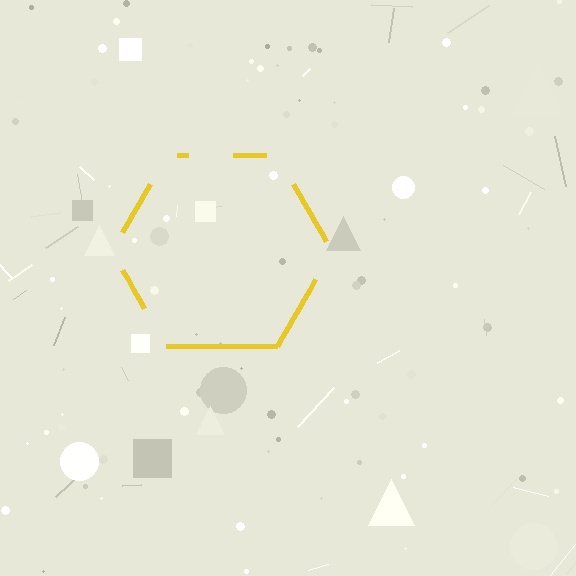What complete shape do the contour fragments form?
The contour fragments form a hexagon.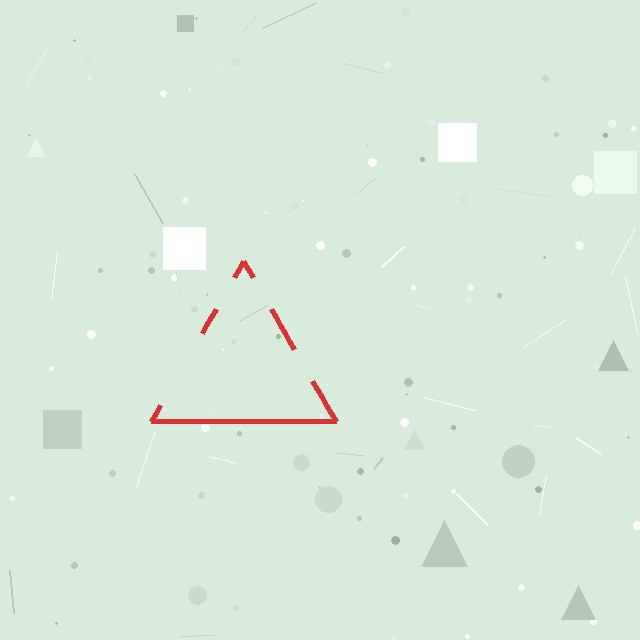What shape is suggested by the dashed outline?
The dashed outline suggests a triangle.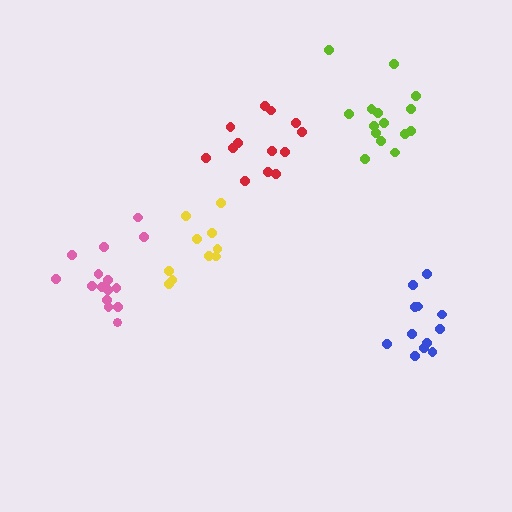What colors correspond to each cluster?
The clusters are colored: pink, red, blue, yellow, lime.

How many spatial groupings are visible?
There are 5 spatial groupings.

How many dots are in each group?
Group 1: 15 dots, Group 2: 13 dots, Group 3: 12 dots, Group 4: 10 dots, Group 5: 15 dots (65 total).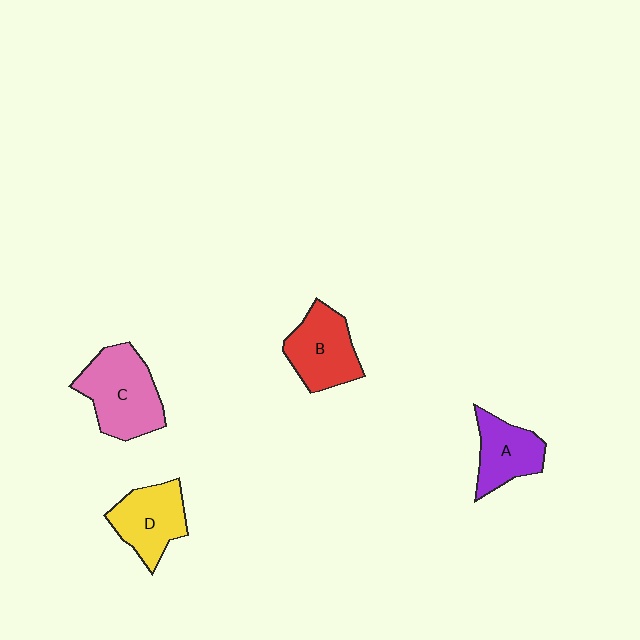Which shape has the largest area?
Shape C (pink).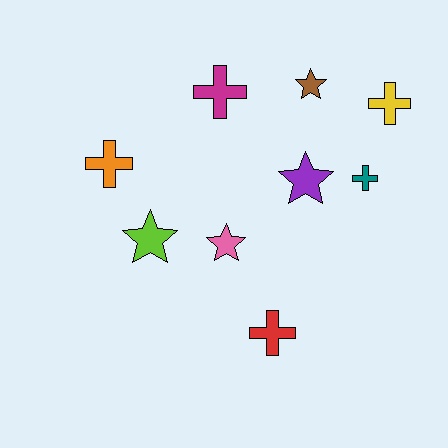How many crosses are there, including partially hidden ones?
There are 5 crosses.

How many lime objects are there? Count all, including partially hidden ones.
There is 1 lime object.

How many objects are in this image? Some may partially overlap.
There are 9 objects.